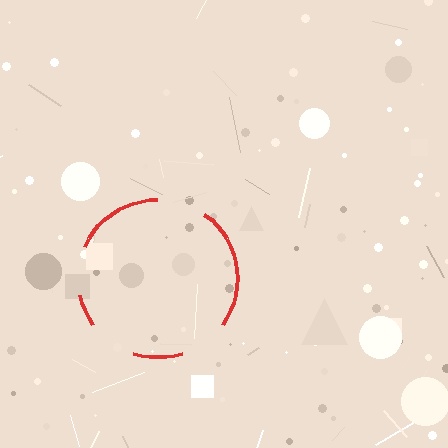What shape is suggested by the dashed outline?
The dashed outline suggests a circle.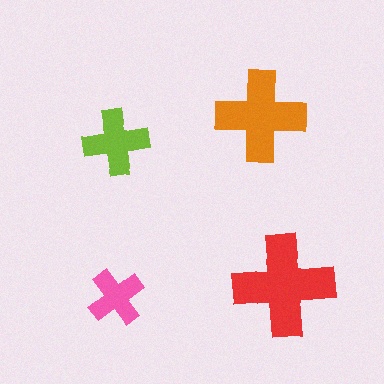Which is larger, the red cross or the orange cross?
The red one.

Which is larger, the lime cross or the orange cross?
The orange one.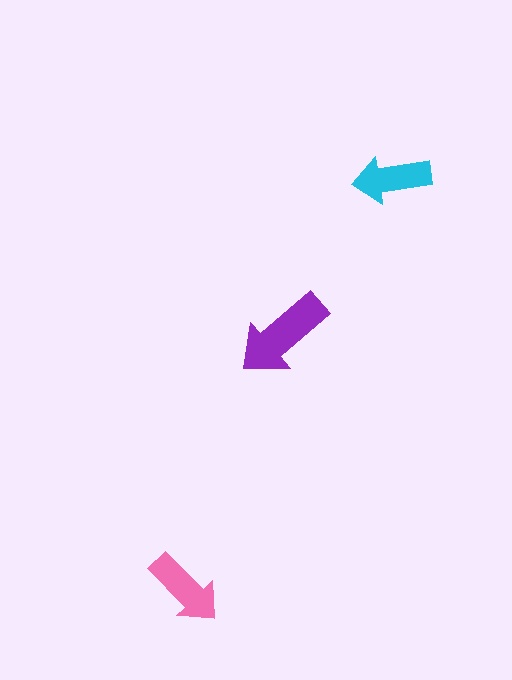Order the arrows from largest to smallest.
the purple one, the pink one, the cyan one.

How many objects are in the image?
There are 3 objects in the image.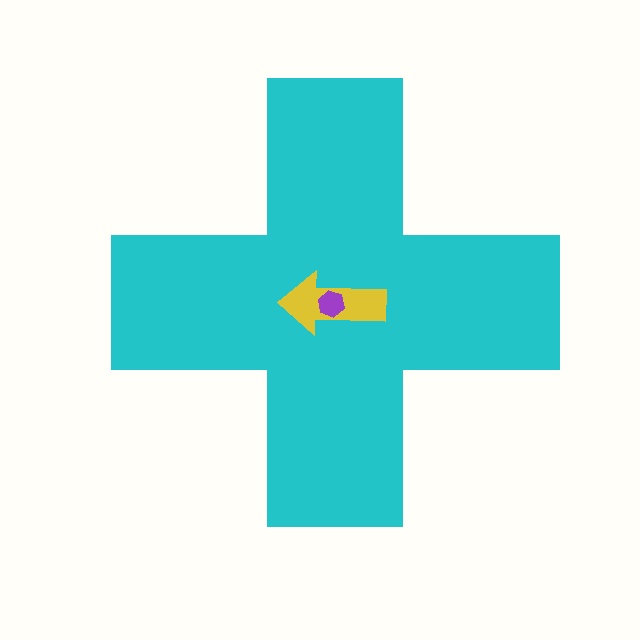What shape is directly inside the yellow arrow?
The purple hexagon.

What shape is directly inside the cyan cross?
The yellow arrow.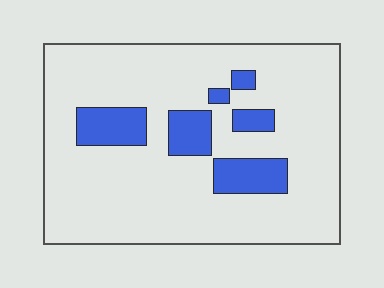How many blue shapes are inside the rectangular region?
6.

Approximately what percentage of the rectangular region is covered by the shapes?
Approximately 15%.